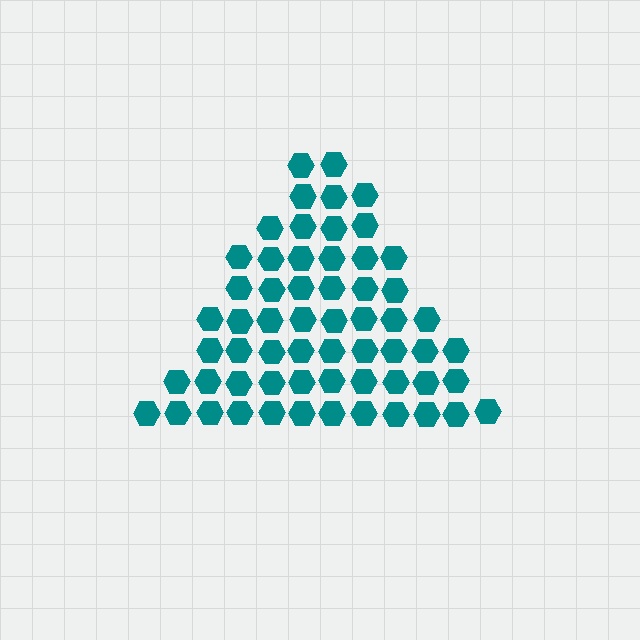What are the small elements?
The small elements are hexagons.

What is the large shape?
The large shape is a triangle.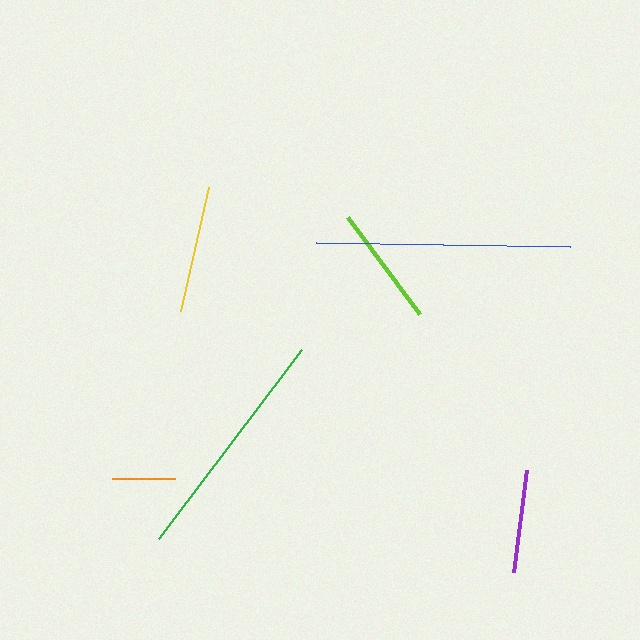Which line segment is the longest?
The blue line is the longest at approximately 254 pixels.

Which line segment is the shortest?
The orange line is the shortest at approximately 64 pixels.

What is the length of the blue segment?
The blue segment is approximately 254 pixels long.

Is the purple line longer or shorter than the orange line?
The purple line is longer than the orange line.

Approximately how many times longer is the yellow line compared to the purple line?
The yellow line is approximately 1.2 times the length of the purple line.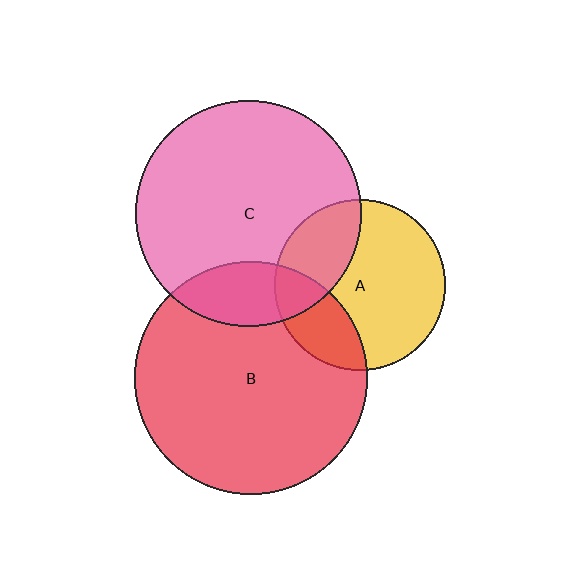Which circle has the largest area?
Circle B (red).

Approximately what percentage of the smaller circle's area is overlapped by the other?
Approximately 20%.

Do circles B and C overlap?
Yes.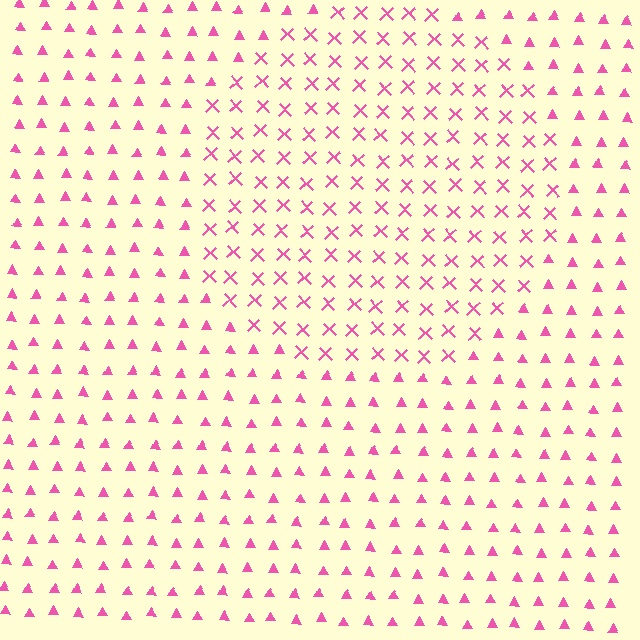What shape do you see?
I see a circle.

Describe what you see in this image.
The image is filled with small pink elements arranged in a uniform grid. A circle-shaped region contains X marks, while the surrounding area contains triangles. The boundary is defined purely by the change in element shape.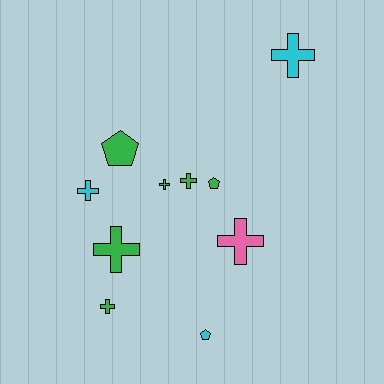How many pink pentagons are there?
There are no pink pentagons.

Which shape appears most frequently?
Cross, with 7 objects.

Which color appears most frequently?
Green, with 6 objects.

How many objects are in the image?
There are 10 objects.